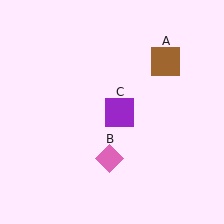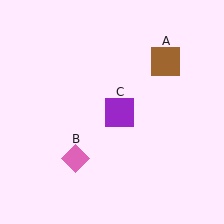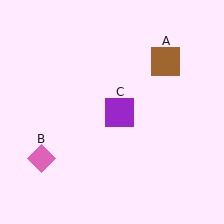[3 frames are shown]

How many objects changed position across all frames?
1 object changed position: pink diamond (object B).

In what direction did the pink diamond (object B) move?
The pink diamond (object B) moved left.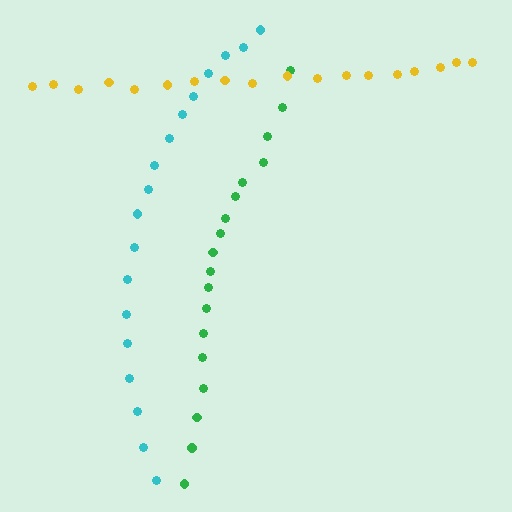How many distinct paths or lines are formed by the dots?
There are 3 distinct paths.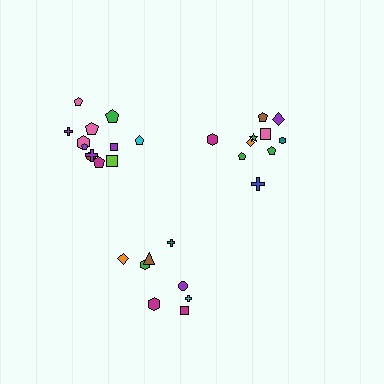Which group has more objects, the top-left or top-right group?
The top-left group.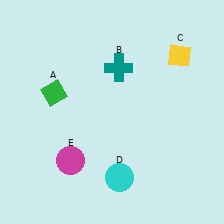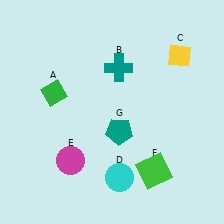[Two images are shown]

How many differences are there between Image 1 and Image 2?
There are 2 differences between the two images.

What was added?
A green square (F), a teal pentagon (G) were added in Image 2.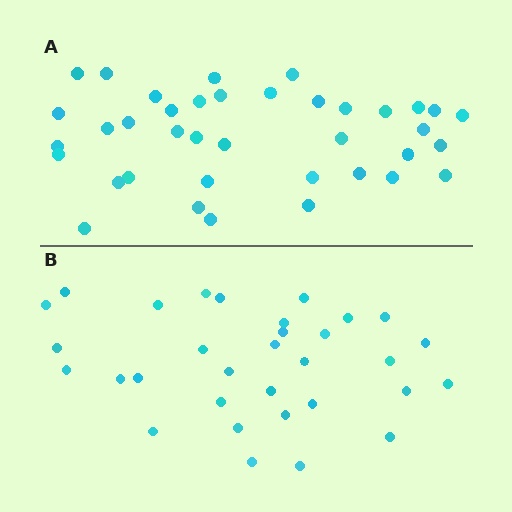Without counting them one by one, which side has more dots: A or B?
Region A (the top region) has more dots.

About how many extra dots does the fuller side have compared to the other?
Region A has about 6 more dots than region B.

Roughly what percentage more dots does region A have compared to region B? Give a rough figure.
About 20% more.